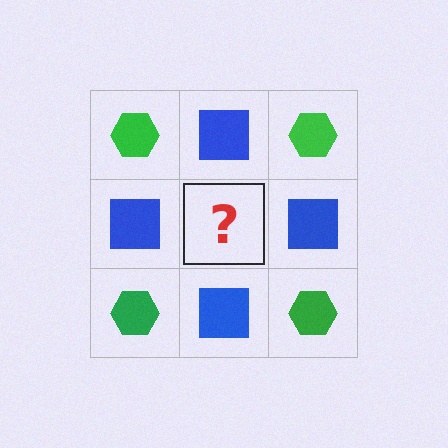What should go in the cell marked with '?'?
The missing cell should contain a green hexagon.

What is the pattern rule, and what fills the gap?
The rule is that it alternates green hexagon and blue square in a checkerboard pattern. The gap should be filled with a green hexagon.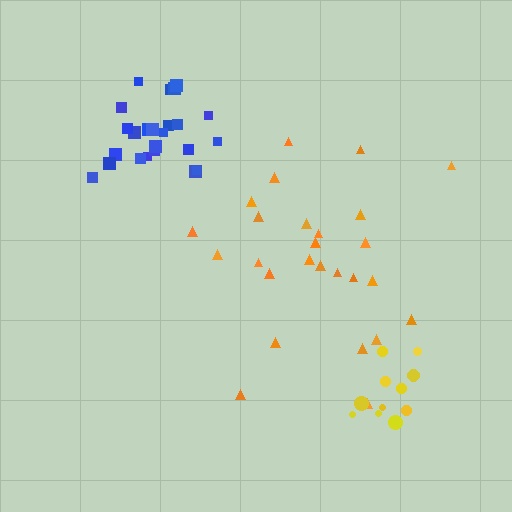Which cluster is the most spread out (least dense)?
Orange.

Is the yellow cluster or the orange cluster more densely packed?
Yellow.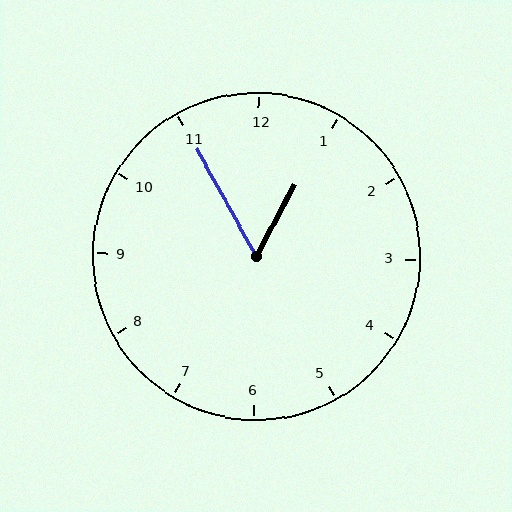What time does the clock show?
12:55.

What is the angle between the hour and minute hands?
Approximately 58 degrees.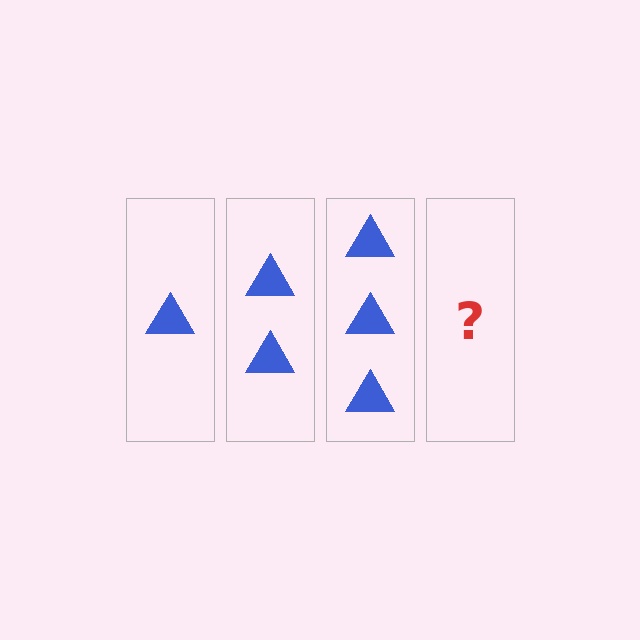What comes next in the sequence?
The next element should be 4 triangles.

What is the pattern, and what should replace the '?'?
The pattern is that each step adds one more triangle. The '?' should be 4 triangles.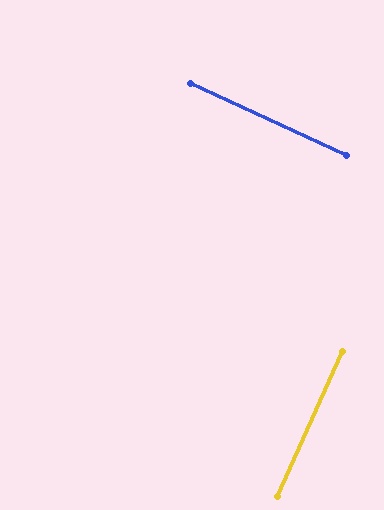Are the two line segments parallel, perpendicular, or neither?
Perpendicular — they meet at approximately 89°.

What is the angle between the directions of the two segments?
Approximately 89 degrees.